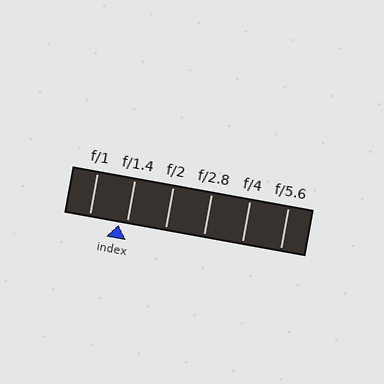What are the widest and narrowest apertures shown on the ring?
The widest aperture shown is f/1 and the narrowest is f/5.6.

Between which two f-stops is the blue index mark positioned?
The index mark is between f/1 and f/1.4.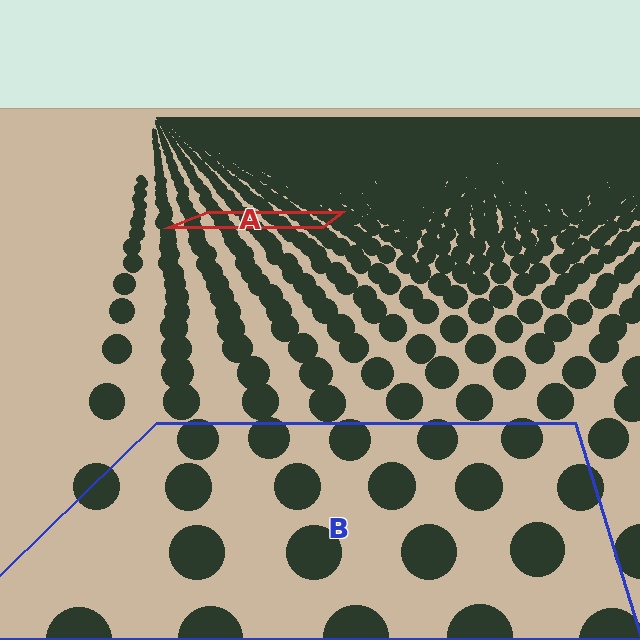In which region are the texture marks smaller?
The texture marks are smaller in region A, because it is farther away.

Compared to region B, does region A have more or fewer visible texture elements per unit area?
Region A has more texture elements per unit area — they are packed more densely because it is farther away.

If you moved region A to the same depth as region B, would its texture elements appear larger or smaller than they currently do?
They would appear larger. At a closer depth, the same texture elements are projected at a bigger on-screen size.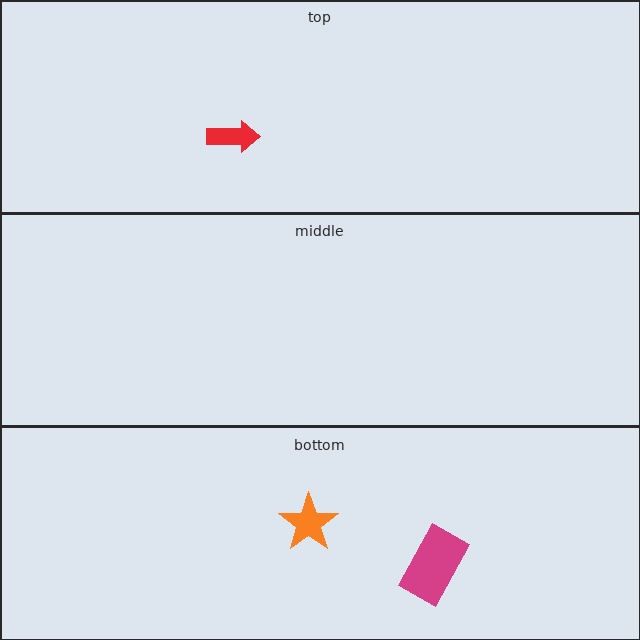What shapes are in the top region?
The red arrow.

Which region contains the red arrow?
The top region.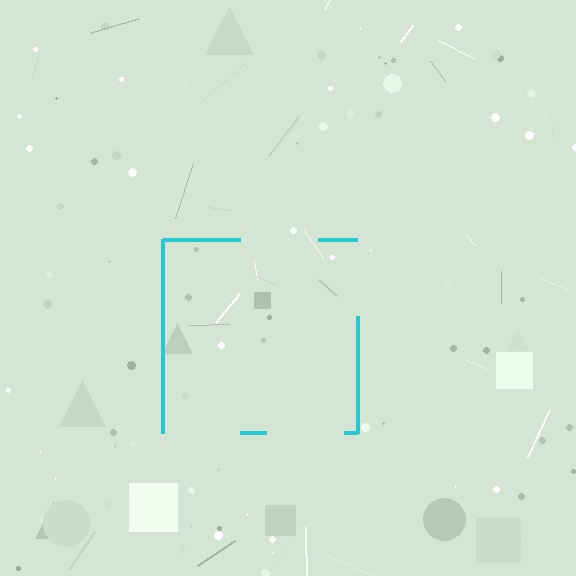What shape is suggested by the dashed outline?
The dashed outline suggests a square.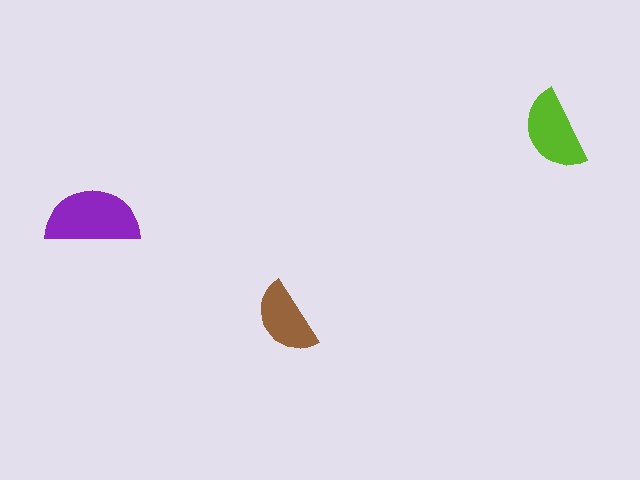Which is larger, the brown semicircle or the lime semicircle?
The lime one.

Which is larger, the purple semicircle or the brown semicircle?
The purple one.